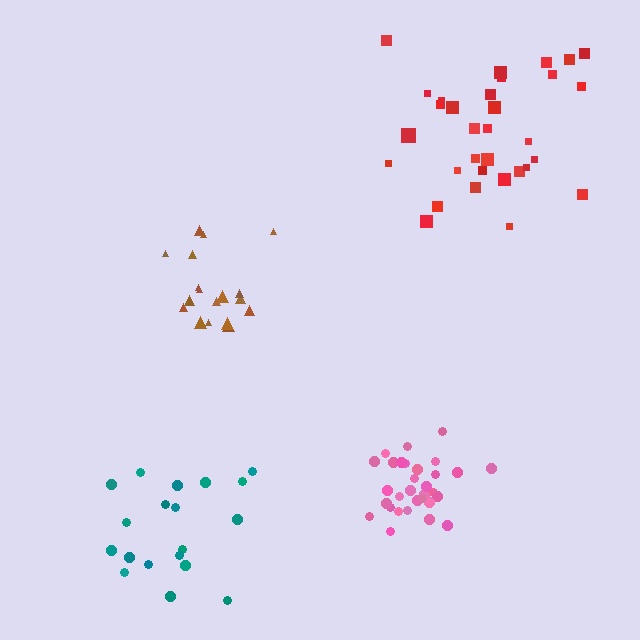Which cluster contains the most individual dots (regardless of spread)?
Red (32).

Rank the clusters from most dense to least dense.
pink, brown, red, teal.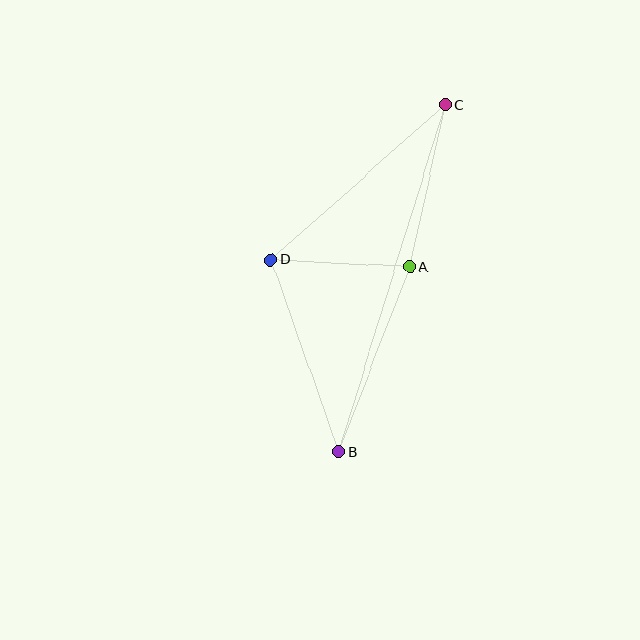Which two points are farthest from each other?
Points B and C are farthest from each other.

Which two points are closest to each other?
Points A and D are closest to each other.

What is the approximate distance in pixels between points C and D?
The distance between C and D is approximately 233 pixels.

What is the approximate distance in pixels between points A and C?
The distance between A and C is approximately 166 pixels.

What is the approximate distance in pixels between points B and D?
The distance between B and D is approximately 204 pixels.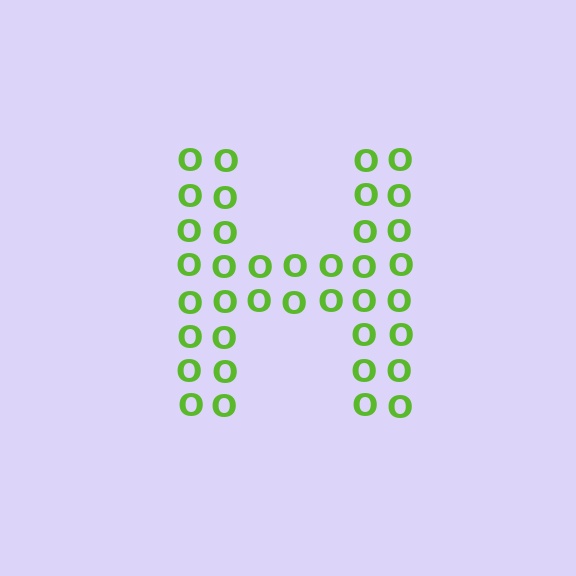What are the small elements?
The small elements are letter O's.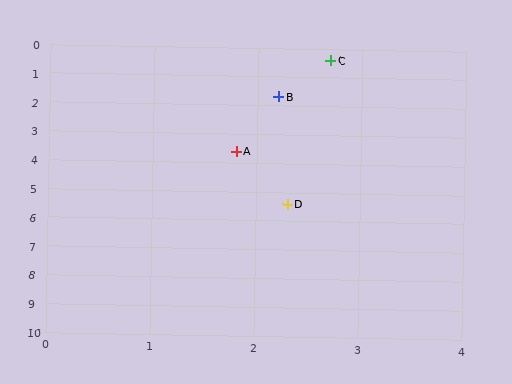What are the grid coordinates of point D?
Point D is at approximately (2.3, 5.4).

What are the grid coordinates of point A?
Point A is at approximately (1.8, 3.6).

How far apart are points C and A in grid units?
Points C and A are about 3.3 grid units apart.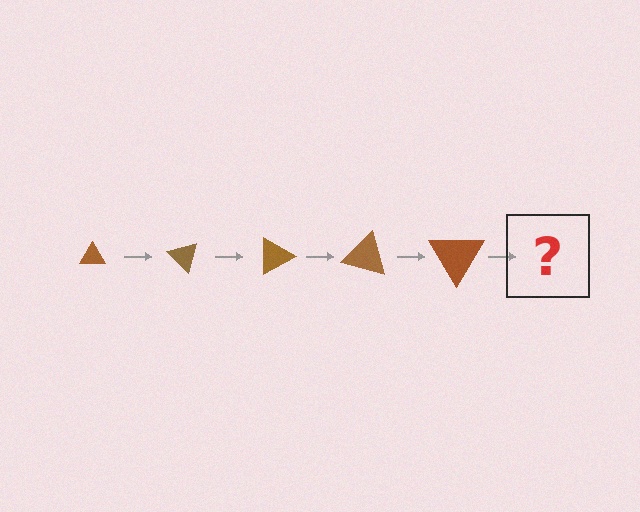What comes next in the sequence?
The next element should be a triangle, larger than the previous one and rotated 225 degrees from the start.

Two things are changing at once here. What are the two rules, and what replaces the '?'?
The two rules are that the triangle grows larger each step and it rotates 45 degrees each step. The '?' should be a triangle, larger than the previous one and rotated 225 degrees from the start.